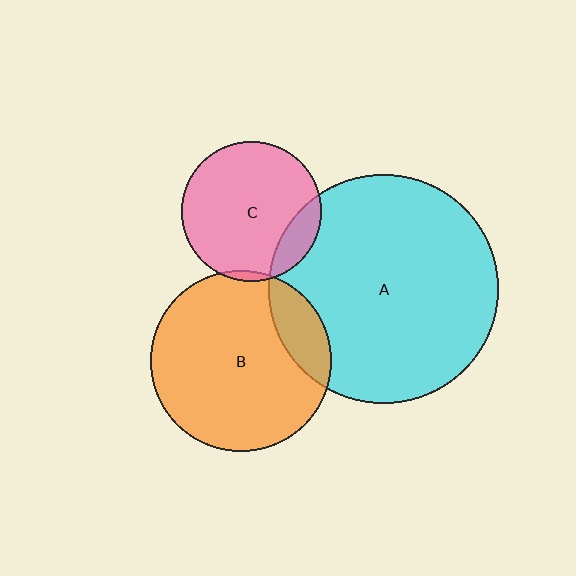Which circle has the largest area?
Circle A (cyan).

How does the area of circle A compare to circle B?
Approximately 1.6 times.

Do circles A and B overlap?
Yes.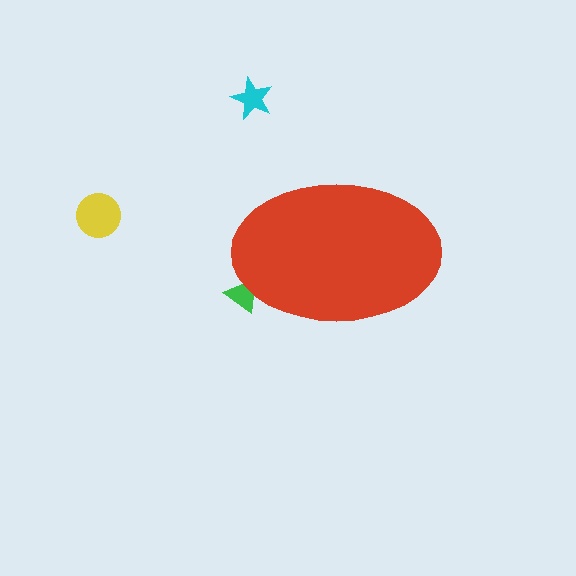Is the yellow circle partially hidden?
No, the yellow circle is fully visible.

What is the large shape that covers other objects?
A red ellipse.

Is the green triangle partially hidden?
Yes, the green triangle is partially hidden behind the red ellipse.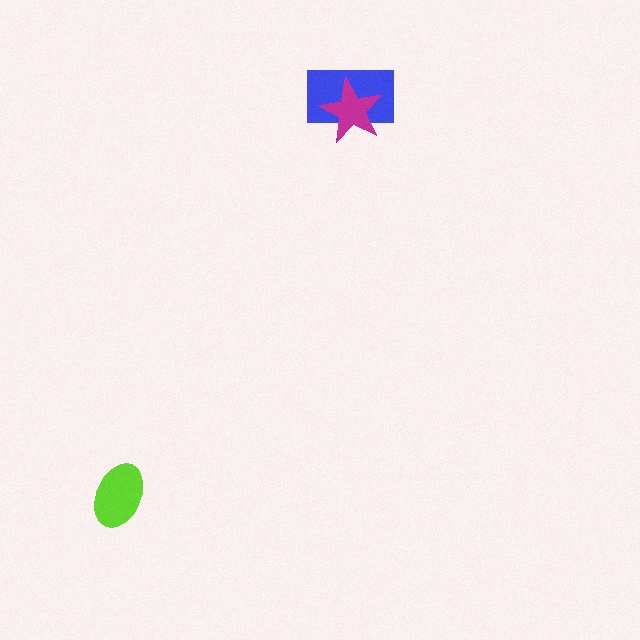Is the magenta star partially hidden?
No, no other shape covers it.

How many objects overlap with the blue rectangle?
1 object overlaps with the blue rectangle.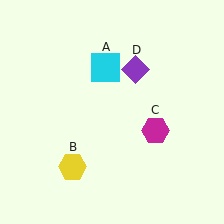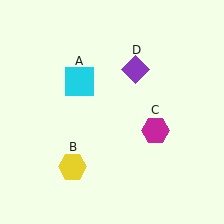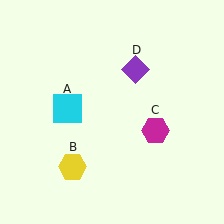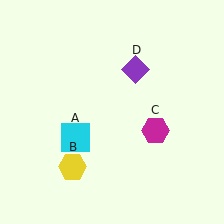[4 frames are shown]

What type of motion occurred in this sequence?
The cyan square (object A) rotated counterclockwise around the center of the scene.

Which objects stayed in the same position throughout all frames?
Yellow hexagon (object B) and magenta hexagon (object C) and purple diamond (object D) remained stationary.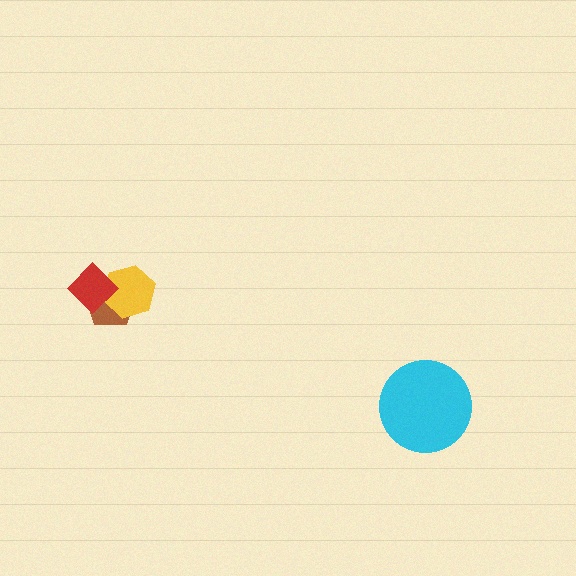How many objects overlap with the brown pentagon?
2 objects overlap with the brown pentagon.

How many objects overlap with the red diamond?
2 objects overlap with the red diamond.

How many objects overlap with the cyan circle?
0 objects overlap with the cyan circle.